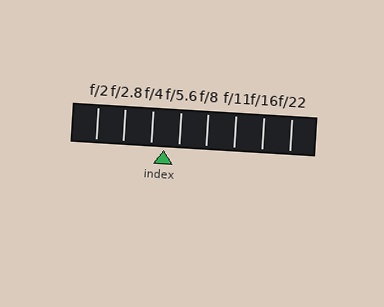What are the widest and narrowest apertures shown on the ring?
The widest aperture shown is f/2 and the narrowest is f/22.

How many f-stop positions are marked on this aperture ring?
There are 8 f-stop positions marked.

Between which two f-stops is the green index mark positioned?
The index mark is between f/4 and f/5.6.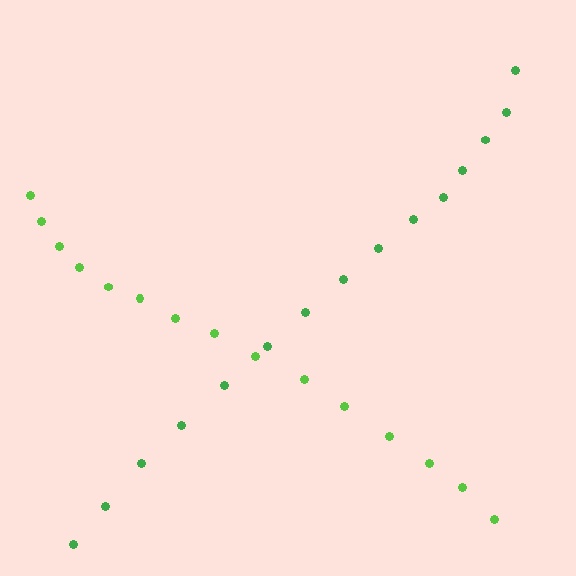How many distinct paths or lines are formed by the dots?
There are 2 distinct paths.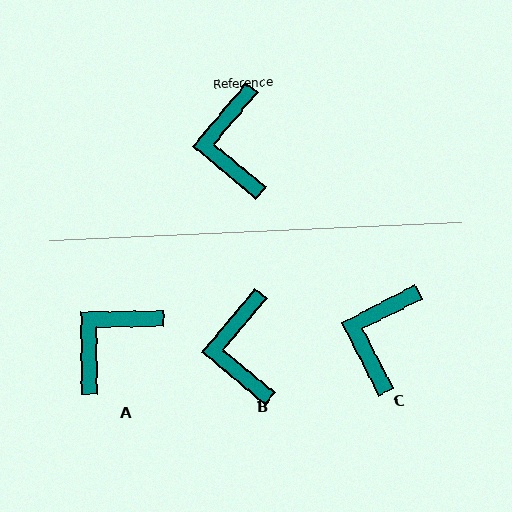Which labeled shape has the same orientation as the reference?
B.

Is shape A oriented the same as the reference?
No, it is off by about 49 degrees.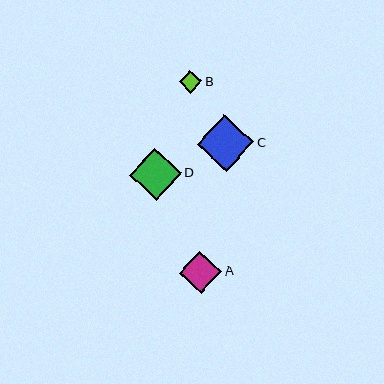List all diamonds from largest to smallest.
From largest to smallest: C, D, A, B.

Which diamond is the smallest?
Diamond B is the smallest with a size of approximately 22 pixels.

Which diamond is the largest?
Diamond C is the largest with a size of approximately 57 pixels.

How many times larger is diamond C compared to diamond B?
Diamond C is approximately 2.5 times the size of diamond B.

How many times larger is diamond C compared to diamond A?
Diamond C is approximately 1.4 times the size of diamond A.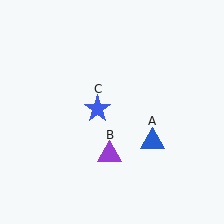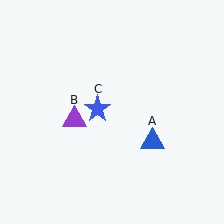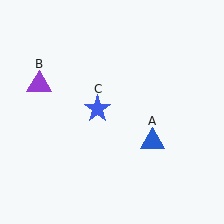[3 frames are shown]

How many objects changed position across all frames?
1 object changed position: purple triangle (object B).